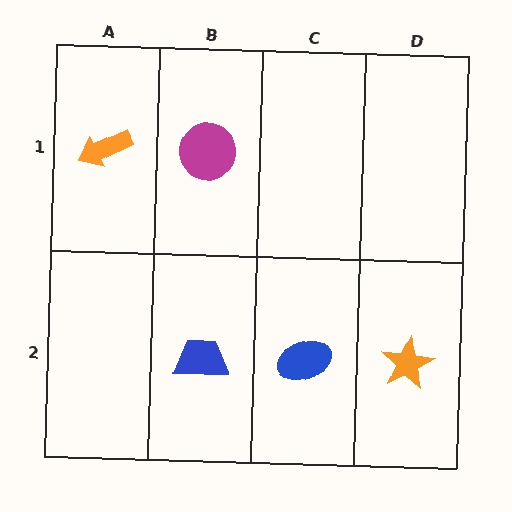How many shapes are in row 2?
3 shapes.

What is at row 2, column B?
A blue trapezoid.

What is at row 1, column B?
A magenta circle.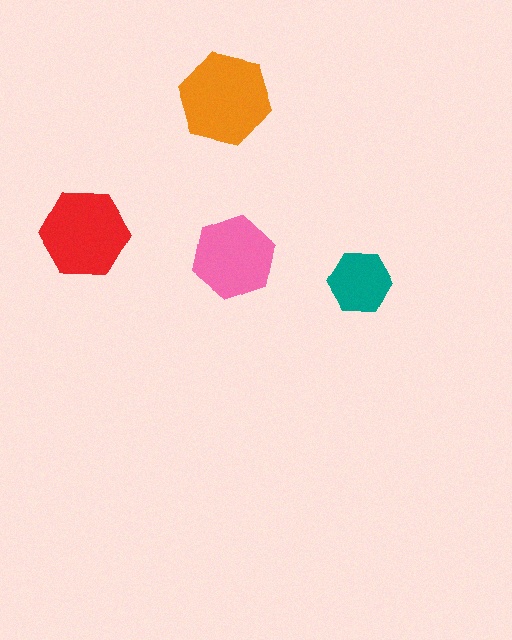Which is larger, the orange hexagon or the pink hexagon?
The orange one.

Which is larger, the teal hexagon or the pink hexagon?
The pink one.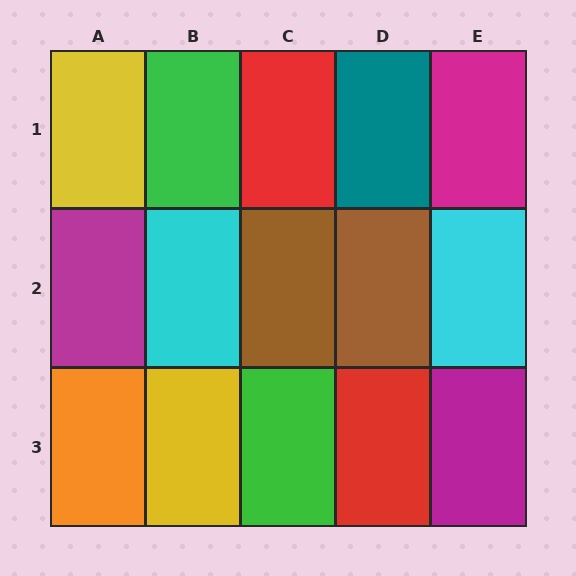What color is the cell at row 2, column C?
Brown.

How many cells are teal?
1 cell is teal.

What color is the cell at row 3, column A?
Orange.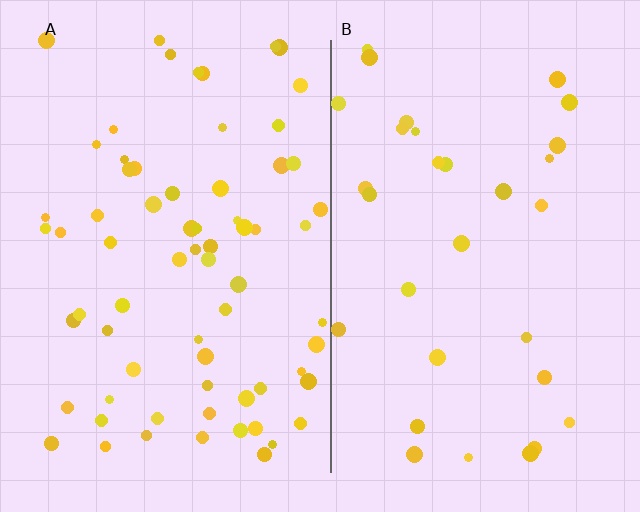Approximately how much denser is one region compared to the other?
Approximately 2.2× — region A over region B.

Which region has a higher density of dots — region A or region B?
A (the left).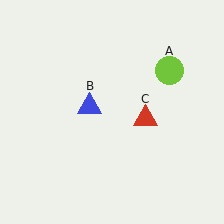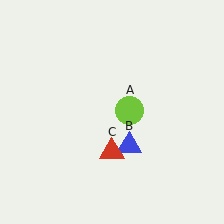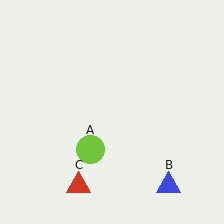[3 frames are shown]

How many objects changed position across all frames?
3 objects changed position: lime circle (object A), blue triangle (object B), red triangle (object C).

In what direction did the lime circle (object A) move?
The lime circle (object A) moved down and to the left.